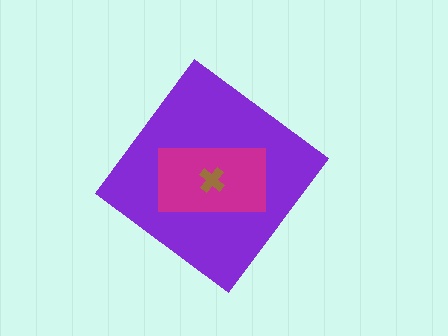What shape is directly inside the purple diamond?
The magenta rectangle.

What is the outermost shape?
The purple diamond.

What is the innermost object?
The brown cross.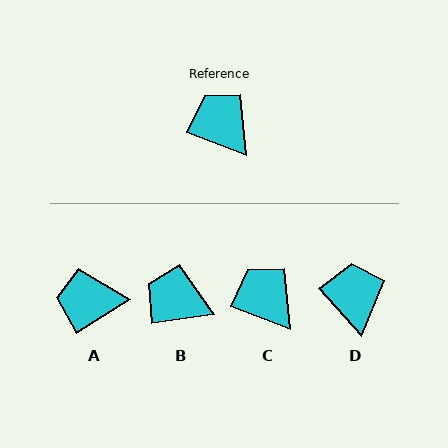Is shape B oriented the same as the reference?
No, it is off by about 29 degrees.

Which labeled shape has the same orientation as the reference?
C.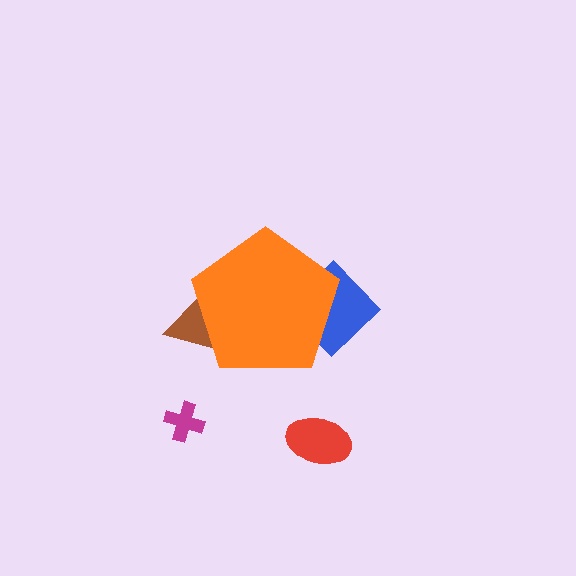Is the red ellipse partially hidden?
No, the red ellipse is fully visible.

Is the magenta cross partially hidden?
No, the magenta cross is fully visible.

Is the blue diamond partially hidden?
Yes, the blue diamond is partially hidden behind the orange pentagon.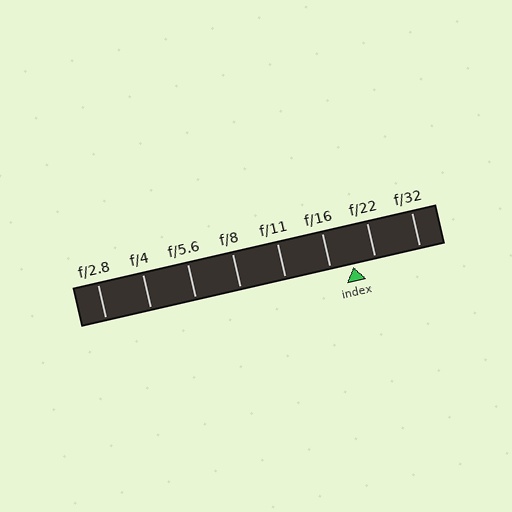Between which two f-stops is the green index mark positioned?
The index mark is between f/16 and f/22.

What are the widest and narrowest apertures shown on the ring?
The widest aperture shown is f/2.8 and the narrowest is f/32.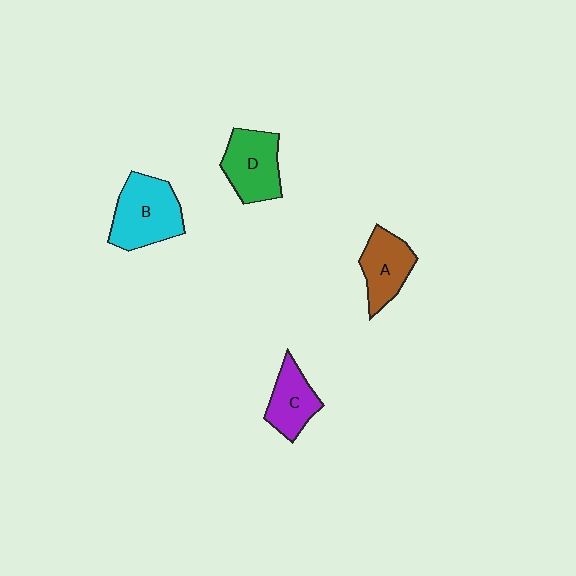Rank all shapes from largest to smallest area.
From largest to smallest: B (cyan), D (green), A (brown), C (purple).